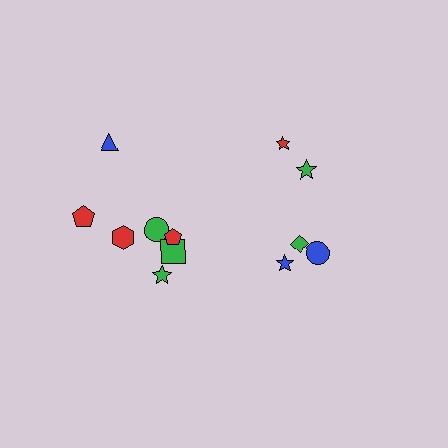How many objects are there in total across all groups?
There are 12 objects.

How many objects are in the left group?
There are 7 objects.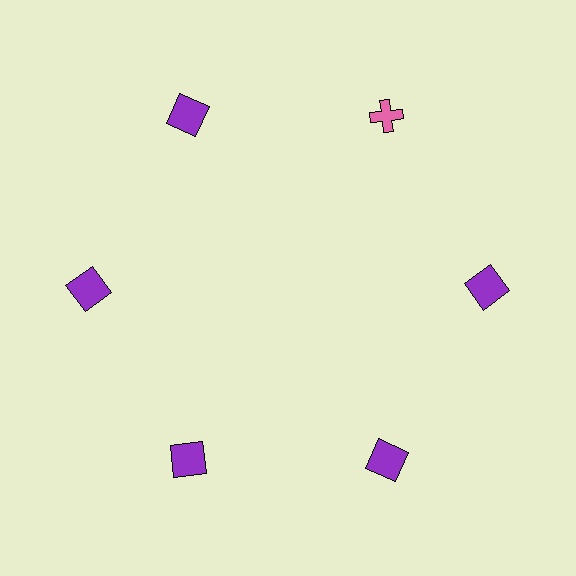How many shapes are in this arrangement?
There are 6 shapes arranged in a ring pattern.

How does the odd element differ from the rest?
It differs in both color (pink instead of purple) and shape (cross instead of square).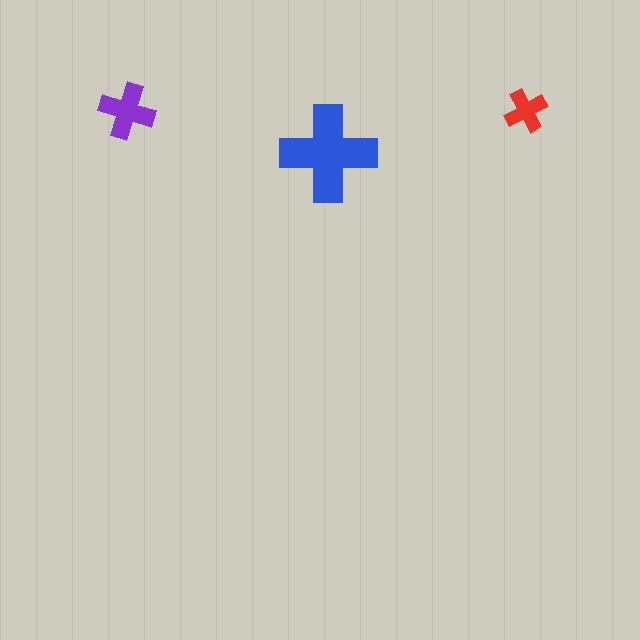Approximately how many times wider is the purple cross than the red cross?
About 1.5 times wider.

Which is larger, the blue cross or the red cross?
The blue one.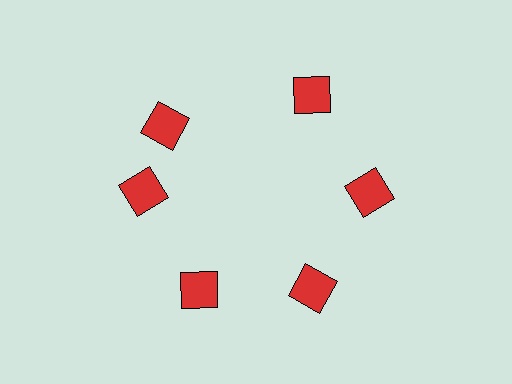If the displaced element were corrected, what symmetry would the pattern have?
It would have 6-fold rotational symmetry — the pattern would map onto itself every 60 degrees.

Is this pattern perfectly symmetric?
No. The 6 red squares are arranged in a ring, but one element near the 11 o'clock position is rotated out of alignment along the ring, breaking the 6-fold rotational symmetry.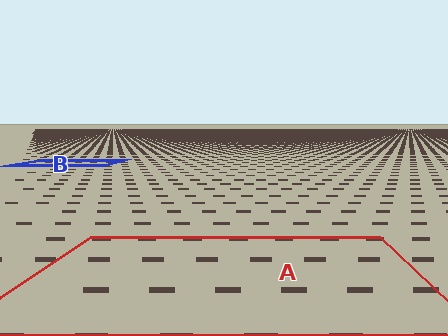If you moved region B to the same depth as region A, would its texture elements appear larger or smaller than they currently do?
They would appear larger. At a closer depth, the same texture elements are projected at a bigger on-screen size.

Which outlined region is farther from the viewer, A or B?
Region B is farther from the viewer — the texture elements inside it appear smaller and more densely packed.